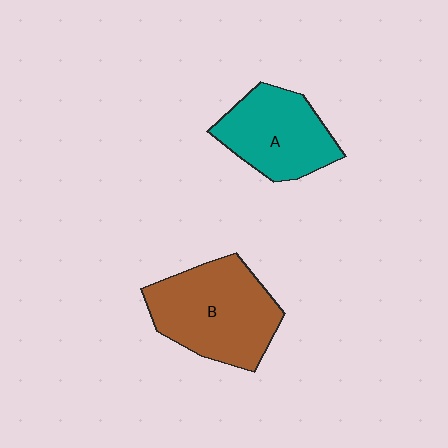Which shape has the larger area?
Shape B (brown).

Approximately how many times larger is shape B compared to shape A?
Approximately 1.3 times.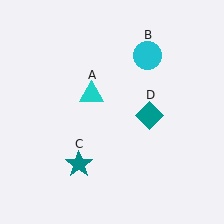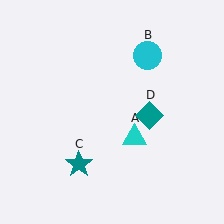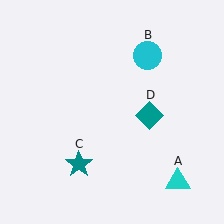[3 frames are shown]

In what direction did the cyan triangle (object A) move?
The cyan triangle (object A) moved down and to the right.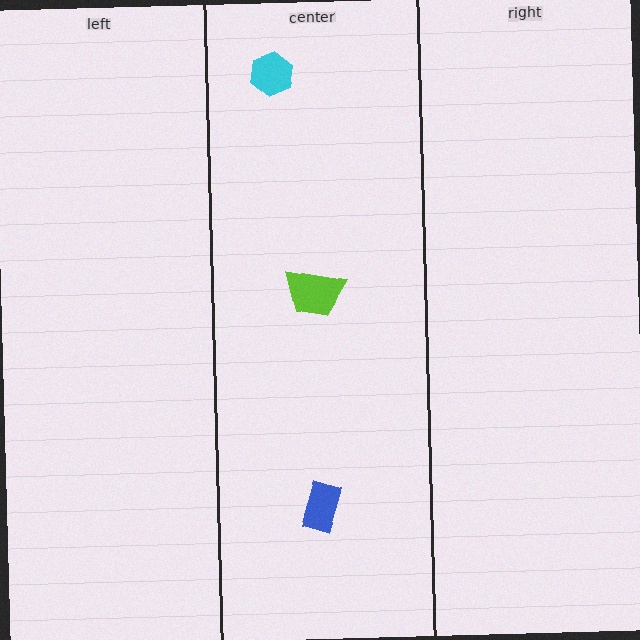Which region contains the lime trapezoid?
The center region.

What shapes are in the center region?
The cyan hexagon, the blue rectangle, the lime trapezoid.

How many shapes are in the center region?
3.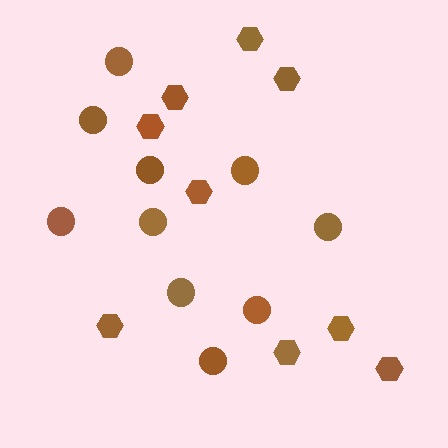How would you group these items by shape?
There are 2 groups: one group of circles (10) and one group of hexagons (9).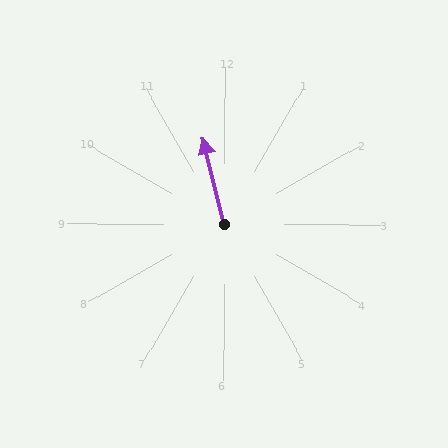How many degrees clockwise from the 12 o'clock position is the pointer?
Approximately 346 degrees.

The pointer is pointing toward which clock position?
Roughly 12 o'clock.